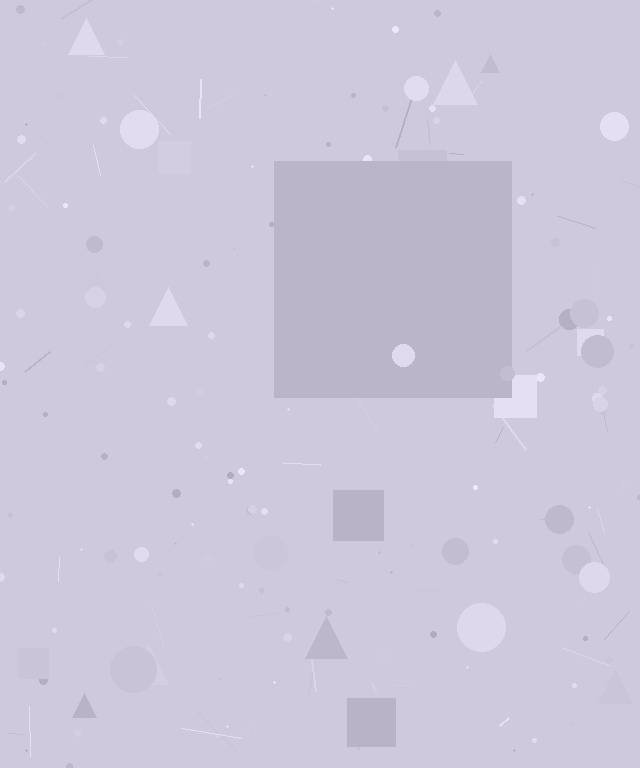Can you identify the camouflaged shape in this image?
The camouflaged shape is a square.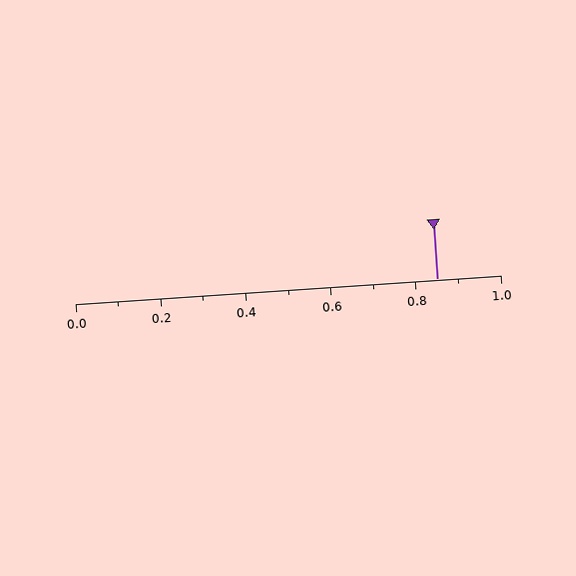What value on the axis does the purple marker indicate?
The marker indicates approximately 0.85.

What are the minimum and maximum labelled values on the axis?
The axis runs from 0.0 to 1.0.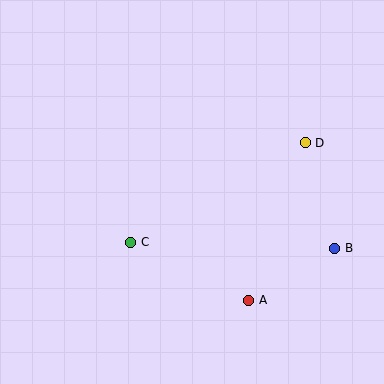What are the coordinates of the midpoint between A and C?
The midpoint between A and C is at (190, 271).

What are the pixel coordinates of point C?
Point C is at (131, 242).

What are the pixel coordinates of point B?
Point B is at (335, 248).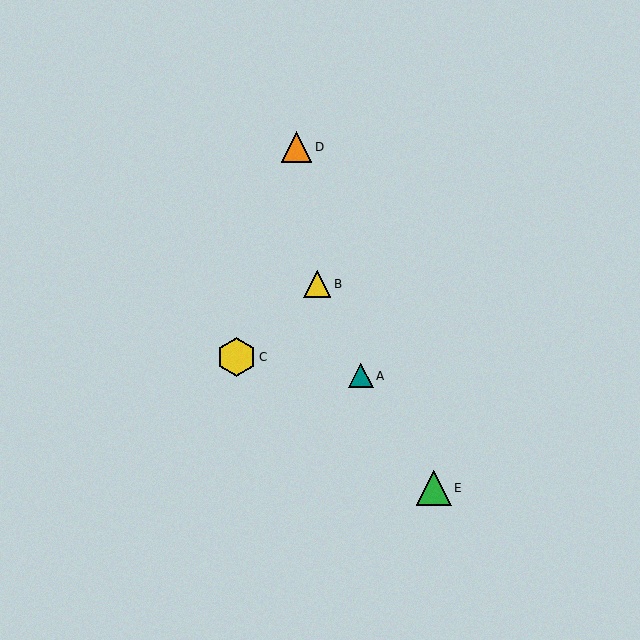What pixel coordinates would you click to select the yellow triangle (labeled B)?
Click at (317, 284) to select the yellow triangle B.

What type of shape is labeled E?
Shape E is a green triangle.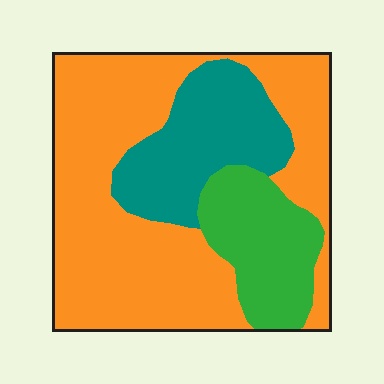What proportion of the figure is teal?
Teal takes up about one fifth (1/5) of the figure.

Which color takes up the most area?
Orange, at roughly 60%.